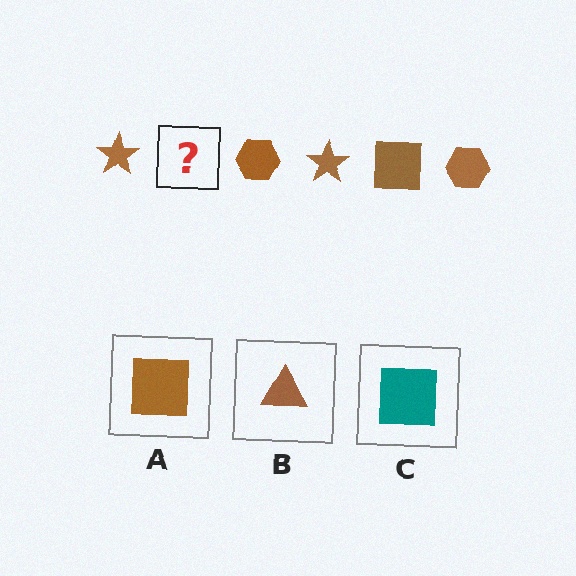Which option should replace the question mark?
Option A.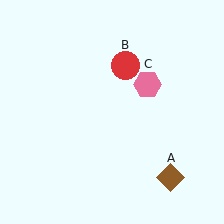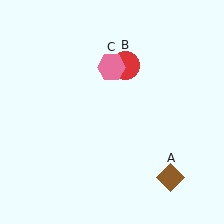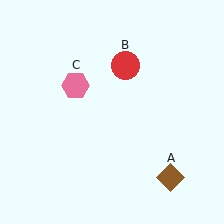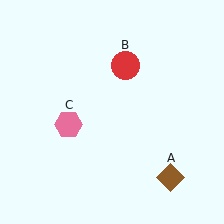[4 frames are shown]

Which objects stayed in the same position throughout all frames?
Brown diamond (object A) and red circle (object B) remained stationary.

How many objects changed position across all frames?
1 object changed position: pink hexagon (object C).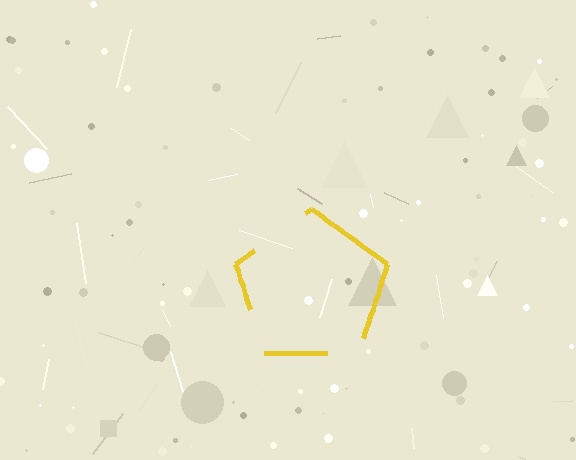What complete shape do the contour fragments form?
The contour fragments form a pentagon.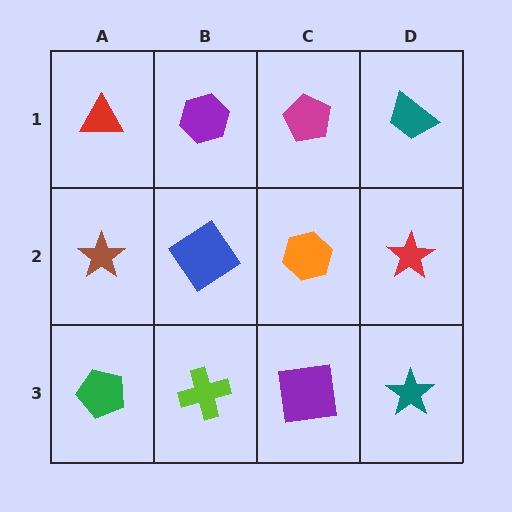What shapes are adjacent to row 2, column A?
A red triangle (row 1, column A), a green pentagon (row 3, column A), a blue diamond (row 2, column B).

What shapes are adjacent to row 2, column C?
A magenta pentagon (row 1, column C), a purple square (row 3, column C), a blue diamond (row 2, column B), a red star (row 2, column D).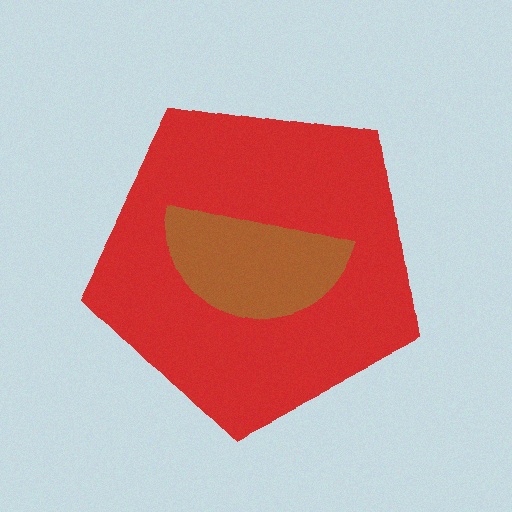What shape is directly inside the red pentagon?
The brown semicircle.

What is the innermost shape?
The brown semicircle.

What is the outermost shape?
The red pentagon.